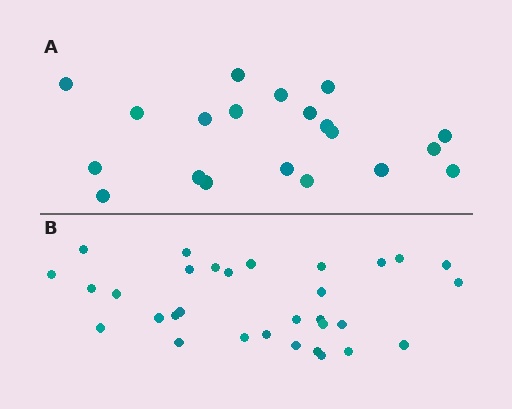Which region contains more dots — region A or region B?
Region B (the bottom region) has more dots.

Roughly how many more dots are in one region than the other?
Region B has roughly 12 or so more dots than region A.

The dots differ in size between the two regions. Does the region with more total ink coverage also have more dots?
No. Region A has more total ink coverage because its dots are larger, but region B actually contains more individual dots. Total area can be misleading — the number of items is what matters here.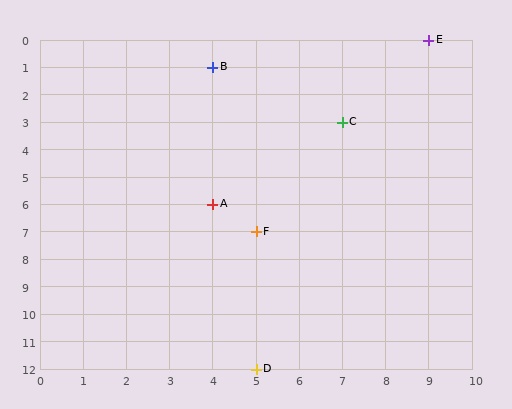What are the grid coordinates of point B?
Point B is at grid coordinates (4, 1).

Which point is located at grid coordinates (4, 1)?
Point B is at (4, 1).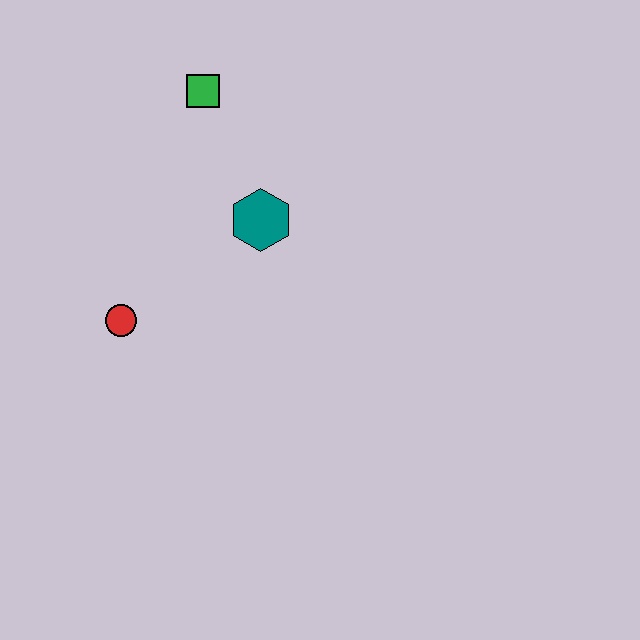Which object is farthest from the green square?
The red circle is farthest from the green square.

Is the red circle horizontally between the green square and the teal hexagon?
No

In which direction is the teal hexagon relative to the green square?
The teal hexagon is below the green square.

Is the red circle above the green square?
No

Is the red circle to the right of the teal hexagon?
No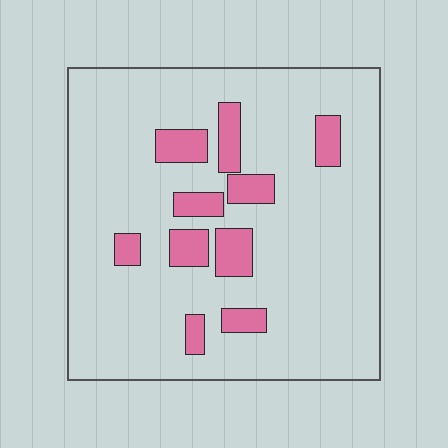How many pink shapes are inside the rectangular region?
10.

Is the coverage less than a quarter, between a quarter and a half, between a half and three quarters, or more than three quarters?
Less than a quarter.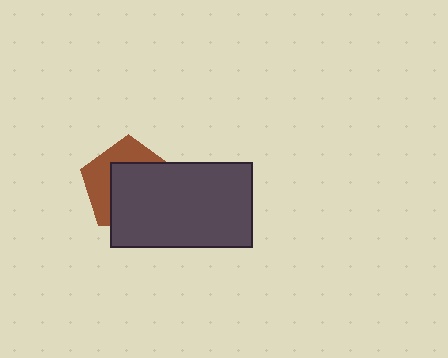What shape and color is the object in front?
The object in front is a dark gray rectangle.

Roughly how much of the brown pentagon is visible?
A small part of it is visible (roughly 39%).